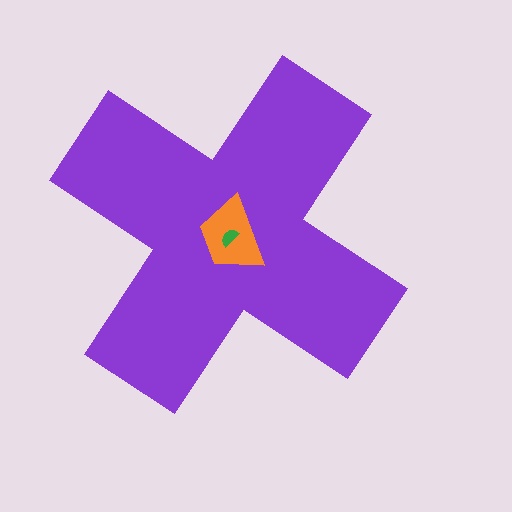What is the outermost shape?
The purple cross.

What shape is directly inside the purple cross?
The orange trapezoid.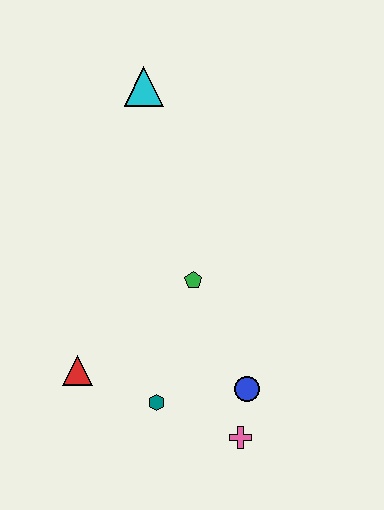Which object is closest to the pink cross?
The blue circle is closest to the pink cross.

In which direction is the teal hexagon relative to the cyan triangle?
The teal hexagon is below the cyan triangle.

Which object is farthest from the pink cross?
The cyan triangle is farthest from the pink cross.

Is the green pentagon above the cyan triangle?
No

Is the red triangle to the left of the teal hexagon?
Yes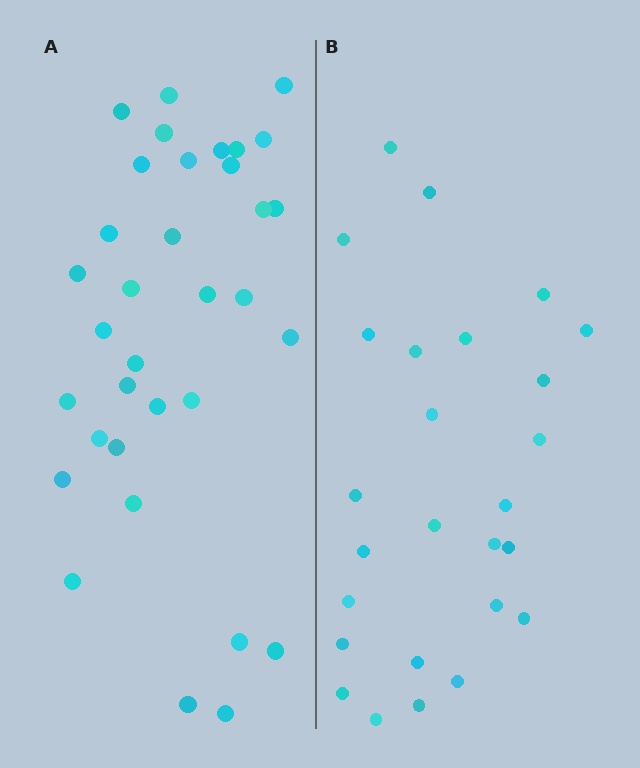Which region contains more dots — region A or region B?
Region A (the left region) has more dots.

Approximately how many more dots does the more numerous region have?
Region A has roughly 8 or so more dots than region B.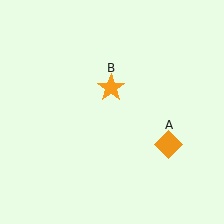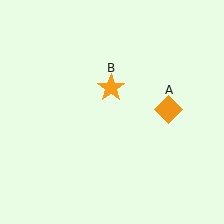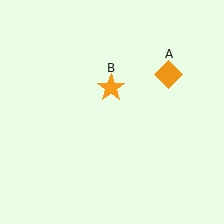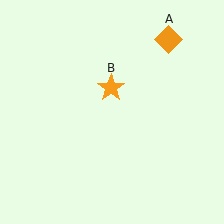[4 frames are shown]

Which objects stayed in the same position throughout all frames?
Orange star (object B) remained stationary.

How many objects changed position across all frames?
1 object changed position: orange diamond (object A).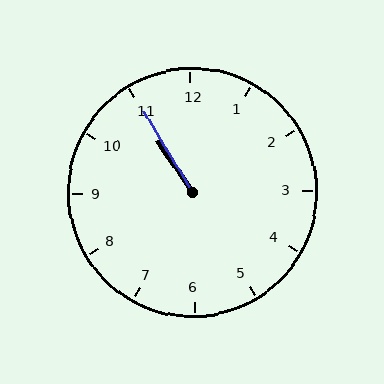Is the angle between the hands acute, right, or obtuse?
It is acute.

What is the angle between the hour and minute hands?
Approximately 2 degrees.